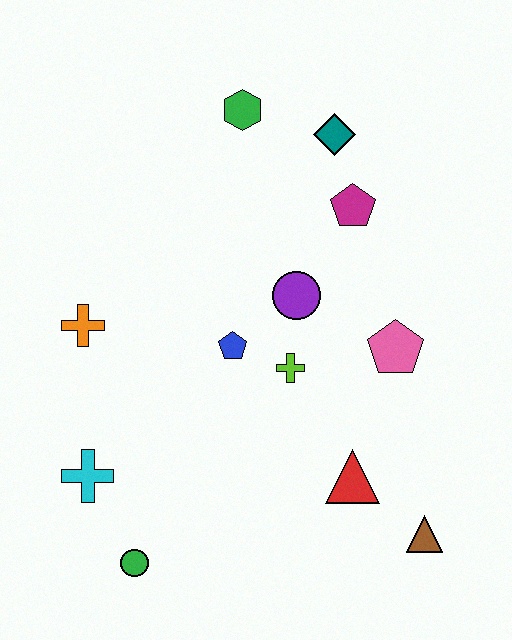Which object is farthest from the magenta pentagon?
The green circle is farthest from the magenta pentagon.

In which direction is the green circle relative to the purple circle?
The green circle is below the purple circle.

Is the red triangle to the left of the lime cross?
No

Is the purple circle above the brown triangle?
Yes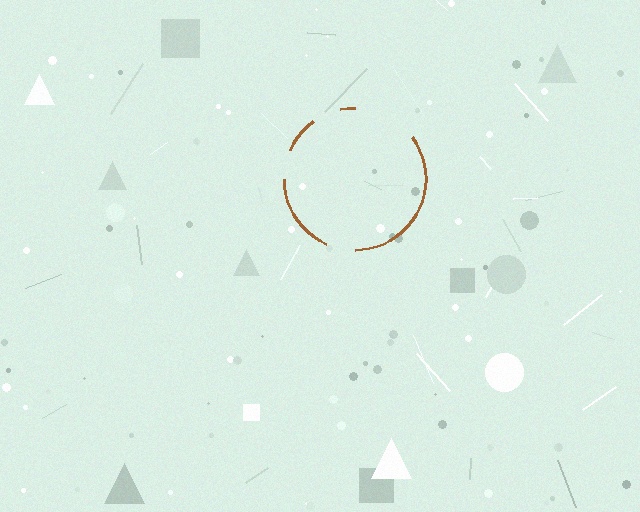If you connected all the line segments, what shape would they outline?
They would outline a circle.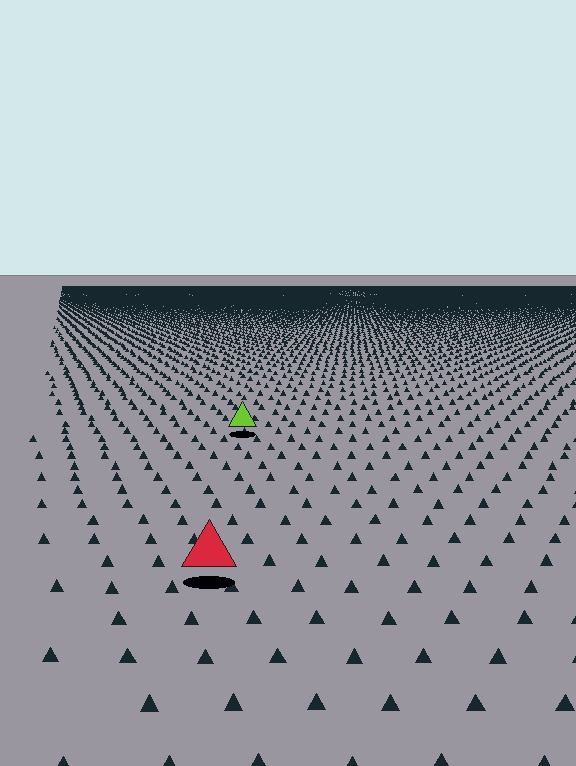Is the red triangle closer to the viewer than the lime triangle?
Yes. The red triangle is closer — you can tell from the texture gradient: the ground texture is coarser near it.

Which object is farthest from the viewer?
The lime triangle is farthest from the viewer. It appears smaller and the ground texture around it is denser.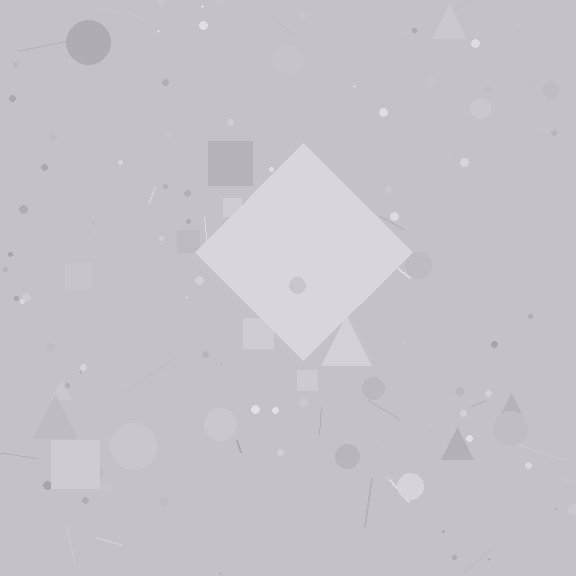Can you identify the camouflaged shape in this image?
The camouflaged shape is a diamond.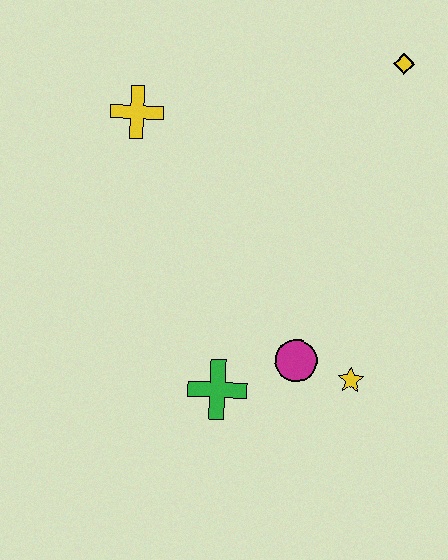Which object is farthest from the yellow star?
The yellow cross is farthest from the yellow star.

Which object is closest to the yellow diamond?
The yellow cross is closest to the yellow diamond.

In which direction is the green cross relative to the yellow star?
The green cross is to the left of the yellow star.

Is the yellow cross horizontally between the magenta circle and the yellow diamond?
No